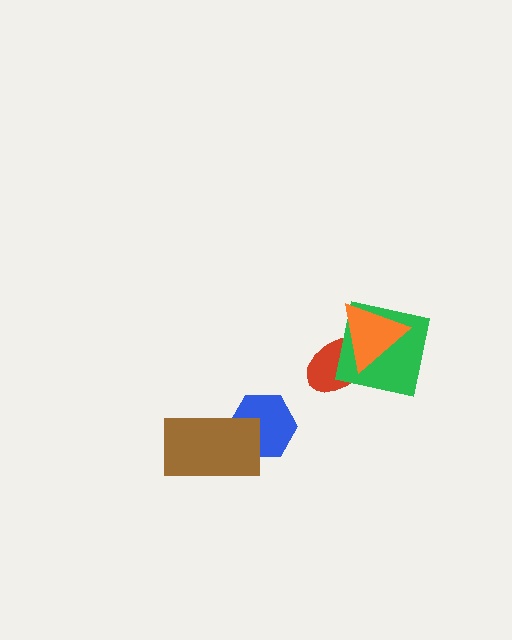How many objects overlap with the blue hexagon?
1 object overlaps with the blue hexagon.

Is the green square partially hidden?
Yes, it is partially covered by another shape.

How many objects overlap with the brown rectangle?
1 object overlaps with the brown rectangle.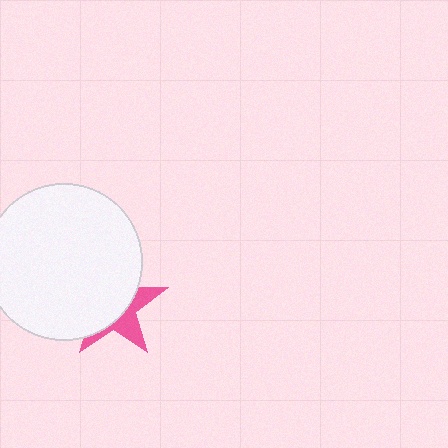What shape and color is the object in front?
The object in front is a white circle.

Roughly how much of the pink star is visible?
A small part of it is visible (roughly 36%).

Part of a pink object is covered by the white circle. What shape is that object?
It is a star.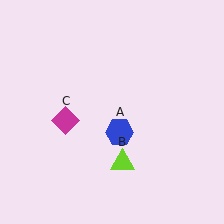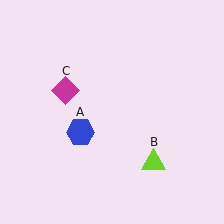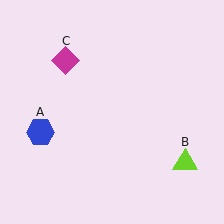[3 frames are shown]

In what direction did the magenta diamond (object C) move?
The magenta diamond (object C) moved up.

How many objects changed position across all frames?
3 objects changed position: blue hexagon (object A), lime triangle (object B), magenta diamond (object C).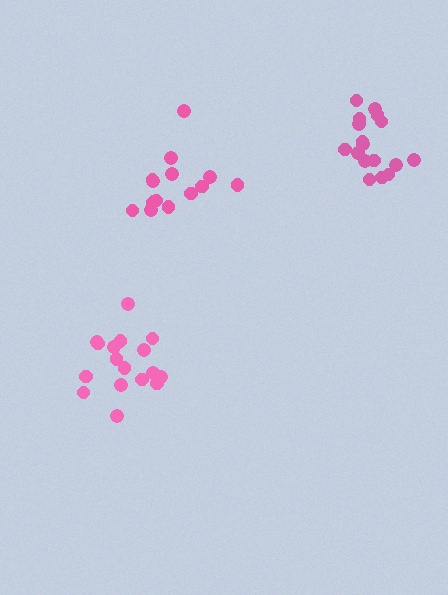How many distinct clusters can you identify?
There are 3 distinct clusters.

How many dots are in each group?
Group 1: 17 dots, Group 2: 15 dots, Group 3: 17 dots (49 total).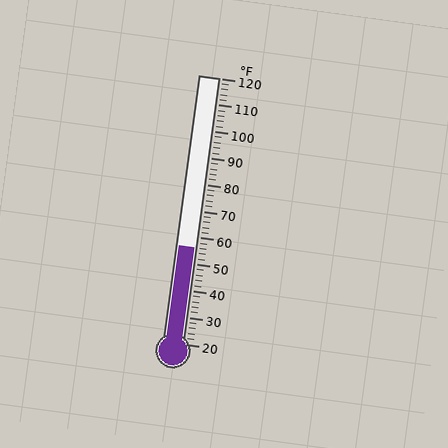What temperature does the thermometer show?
The thermometer shows approximately 56°F.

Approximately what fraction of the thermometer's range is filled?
The thermometer is filled to approximately 35% of its range.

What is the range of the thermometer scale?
The thermometer scale ranges from 20°F to 120°F.